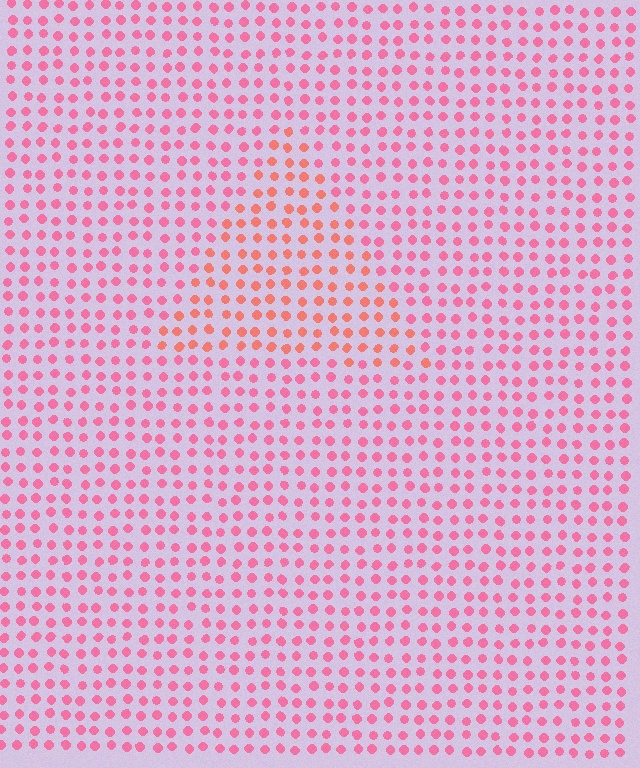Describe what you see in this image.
The image is filled with small pink elements in a uniform arrangement. A triangle-shaped region is visible where the elements are tinted to a slightly different hue, forming a subtle color boundary.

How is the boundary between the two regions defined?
The boundary is defined purely by a slight shift in hue (about 28 degrees). Spacing, size, and orientation are identical on both sides.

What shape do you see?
I see a triangle.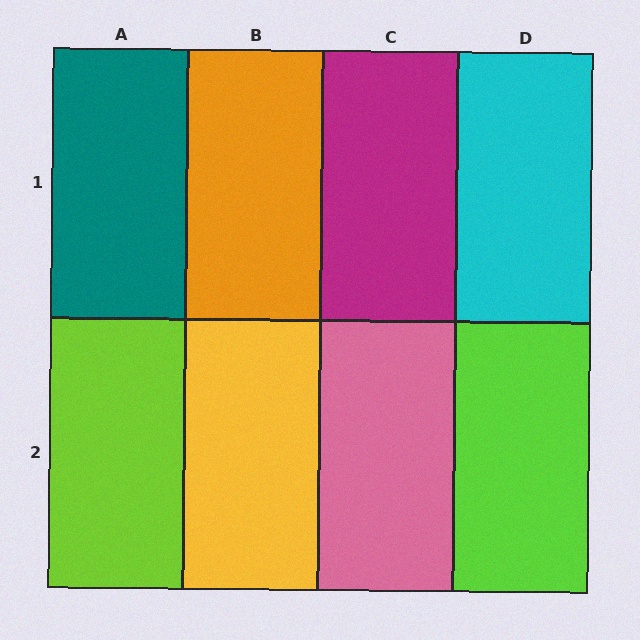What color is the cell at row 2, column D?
Lime.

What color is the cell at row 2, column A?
Lime.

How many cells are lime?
2 cells are lime.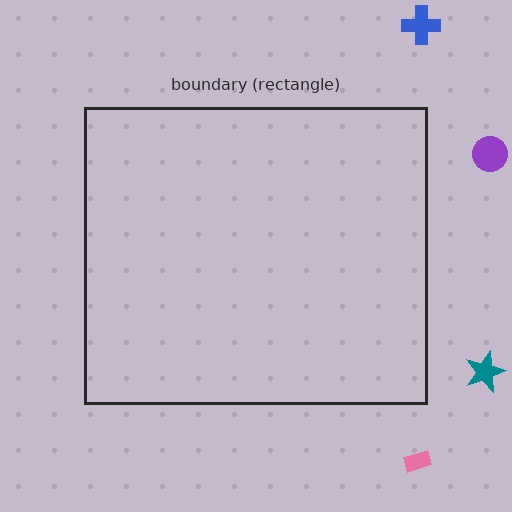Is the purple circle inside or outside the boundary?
Outside.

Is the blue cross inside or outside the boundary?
Outside.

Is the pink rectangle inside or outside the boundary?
Outside.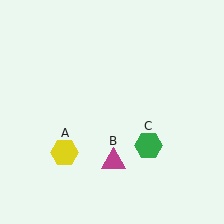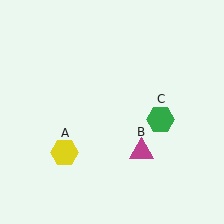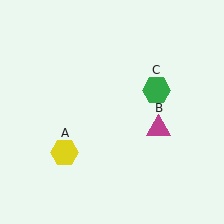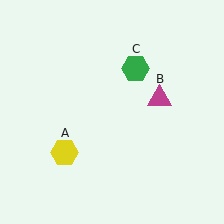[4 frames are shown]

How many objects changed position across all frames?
2 objects changed position: magenta triangle (object B), green hexagon (object C).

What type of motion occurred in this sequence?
The magenta triangle (object B), green hexagon (object C) rotated counterclockwise around the center of the scene.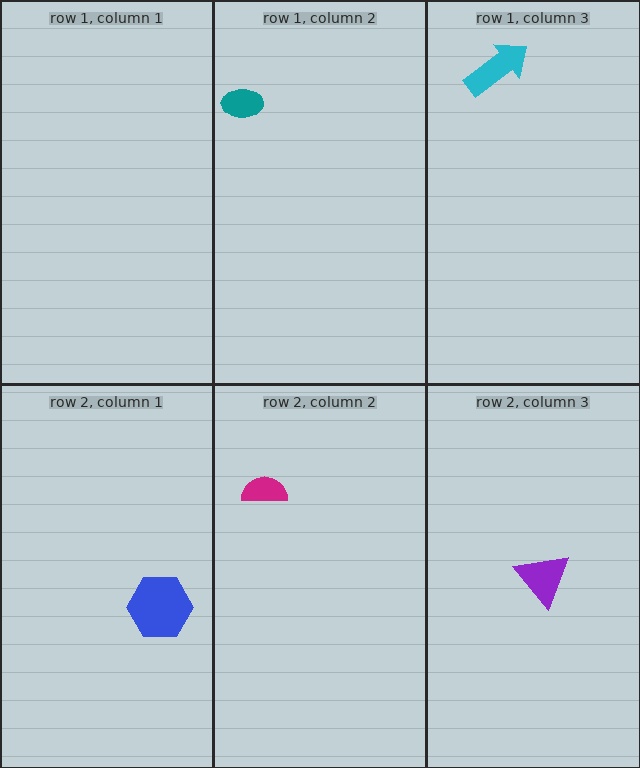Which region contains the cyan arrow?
The row 1, column 3 region.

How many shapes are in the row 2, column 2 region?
1.